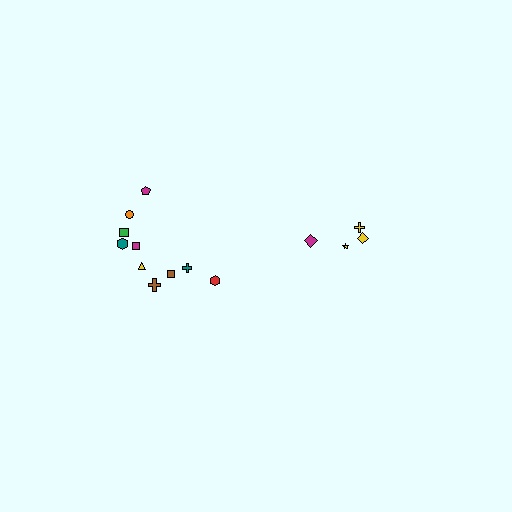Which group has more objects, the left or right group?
The left group.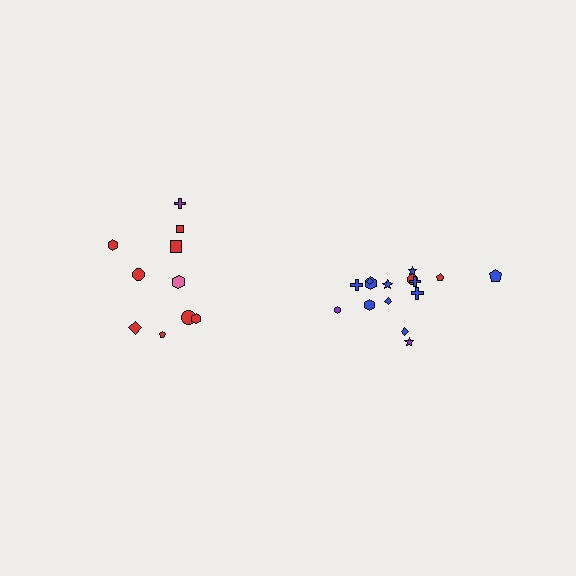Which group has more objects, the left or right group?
The right group.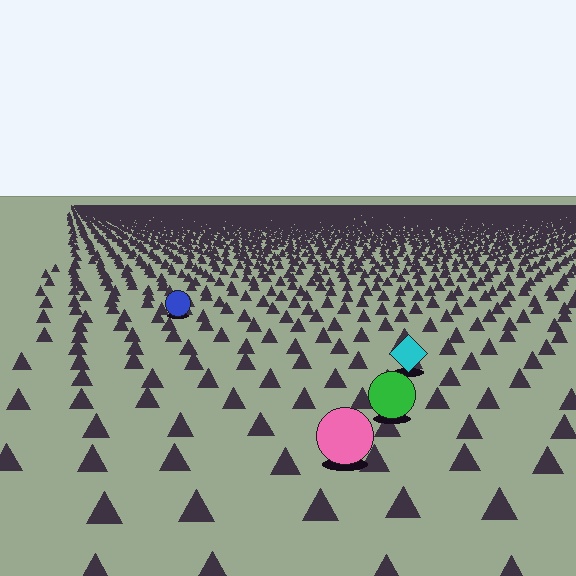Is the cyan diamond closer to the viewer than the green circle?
No. The green circle is closer — you can tell from the texture gradient: the ground texture is coarser near it.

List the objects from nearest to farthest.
From nearest to farthest: the pink circle, the green circle, the cyan diamond, the blue circle.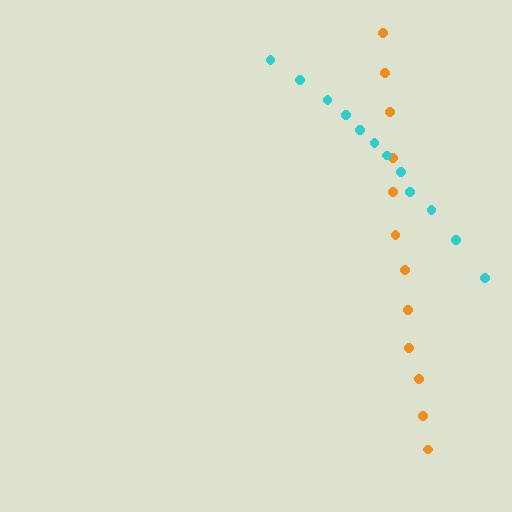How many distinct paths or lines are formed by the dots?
There are 2 distinct paths.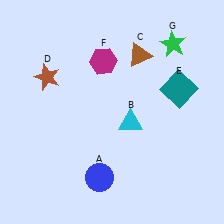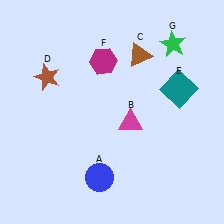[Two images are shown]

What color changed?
The triangle (B) changed from cyan in Image 1 to magenta in Image 2.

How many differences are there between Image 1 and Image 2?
There is 1 difference between the two images.